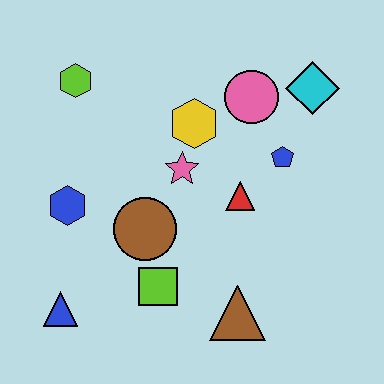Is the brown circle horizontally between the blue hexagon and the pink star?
Yes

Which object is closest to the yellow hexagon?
The pink star is closest to the yellow hexagon.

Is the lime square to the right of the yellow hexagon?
No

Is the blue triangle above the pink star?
No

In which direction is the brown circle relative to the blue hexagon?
The brown circle is to the right of the blue hexagon.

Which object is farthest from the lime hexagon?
The brown triangle is farthest from the lime hexagon.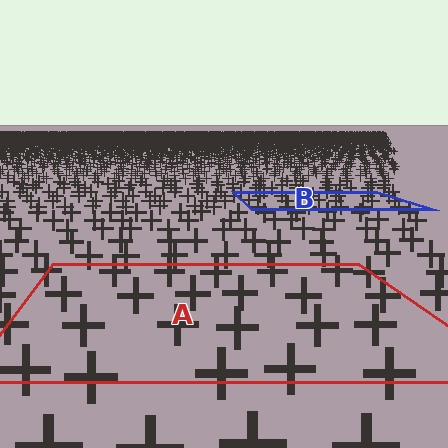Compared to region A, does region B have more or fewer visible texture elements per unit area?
Region B has more texture elements per unit area — they are packed more densely because it is farther away.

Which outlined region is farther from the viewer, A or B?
Region B is farther from the viewer — the texture elements inside it appear smaller and more densely packed.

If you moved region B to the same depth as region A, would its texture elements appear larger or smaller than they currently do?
They would appear larger. At a closer depth, the same texture elements are projected at a bigger on-screen size.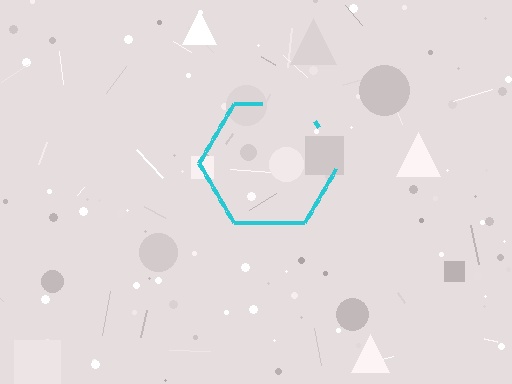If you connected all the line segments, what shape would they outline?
They would outline a hexagon.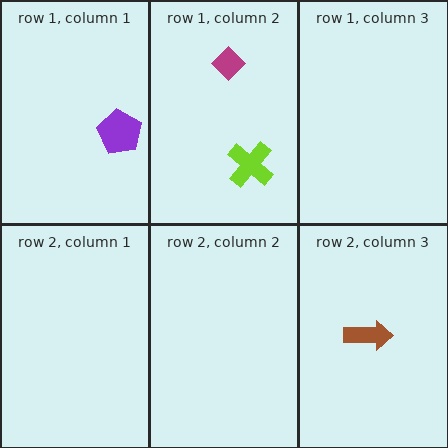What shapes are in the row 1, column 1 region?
The purple pentagon.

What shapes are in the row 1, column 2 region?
The magenta diamond, the lime cross.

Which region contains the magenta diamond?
The row 1, column 2 region.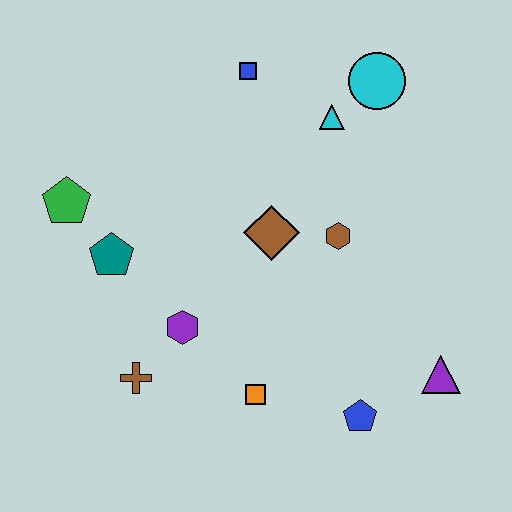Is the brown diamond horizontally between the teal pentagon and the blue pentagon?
Yes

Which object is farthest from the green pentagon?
The purple triangle is farthest from the green pentagon.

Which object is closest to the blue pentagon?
The purple triangle is closest to the blue pentagon.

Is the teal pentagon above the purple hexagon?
Yes